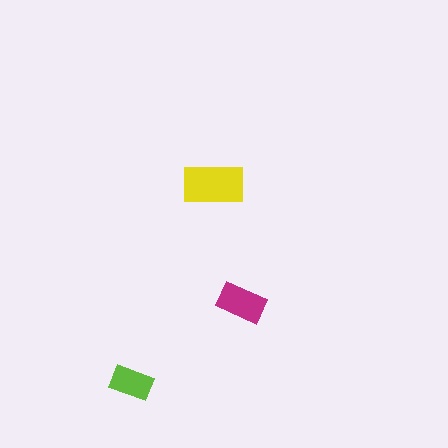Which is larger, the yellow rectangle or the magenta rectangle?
The yellow one.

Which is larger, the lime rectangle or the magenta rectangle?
The magenta one.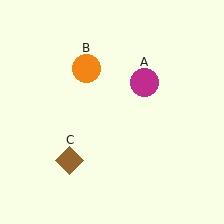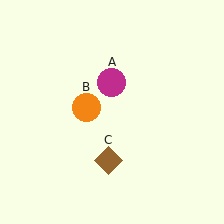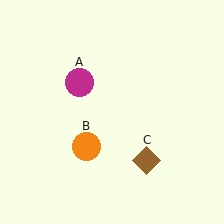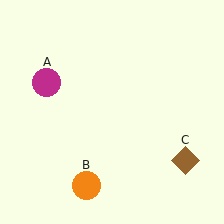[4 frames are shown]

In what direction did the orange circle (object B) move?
The orange circle (object B) moved down.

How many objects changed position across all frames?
3 objects changed position: magenta circle (object A), orange circle (object B), brown diamond (object C).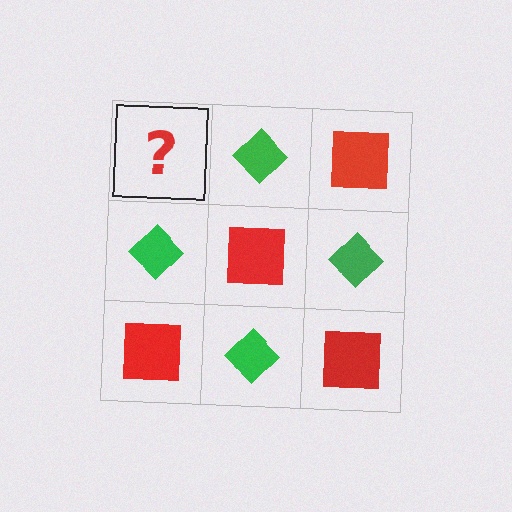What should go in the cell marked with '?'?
The missing cell should contain a red square.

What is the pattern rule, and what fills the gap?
The rule is that it alternates red square and green diamond in a checkerboard pattern. The gap should be filled with a red square.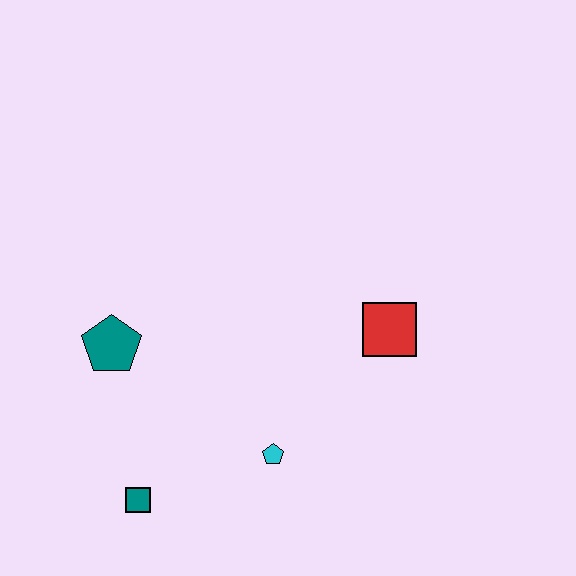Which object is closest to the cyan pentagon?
The teal square is closest to the cyan pentagon.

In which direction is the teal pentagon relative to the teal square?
The teal pentagon is above the teal square.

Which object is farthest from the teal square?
The red square is farthest from the teal square.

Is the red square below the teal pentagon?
No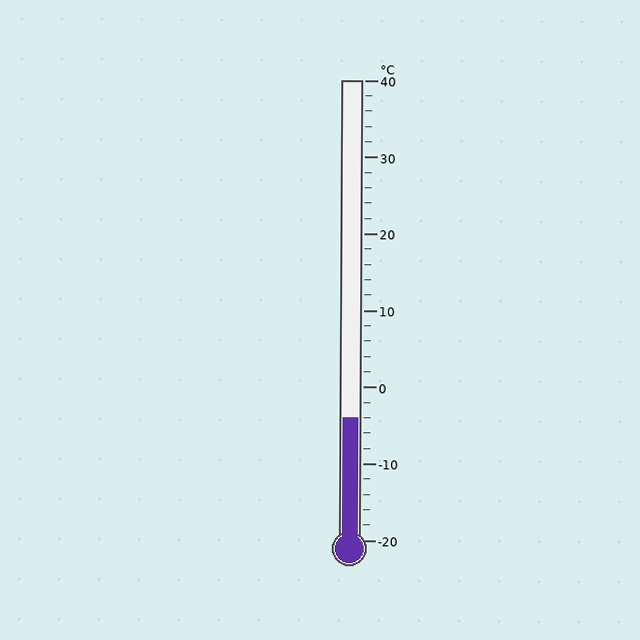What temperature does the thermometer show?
The thermometer shows approximately -4°C.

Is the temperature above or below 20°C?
The temperature is below 20°C.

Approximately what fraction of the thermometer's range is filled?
The thermometer is filled to approximately 25% of its range.